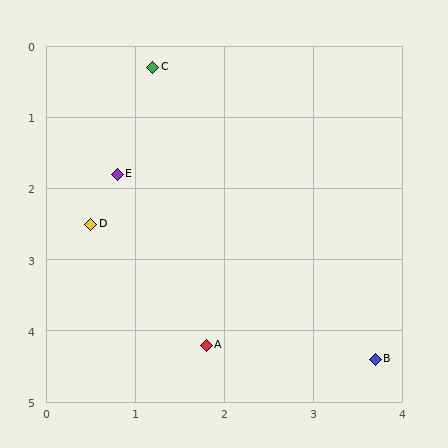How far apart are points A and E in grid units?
Points A and E are about 2.6 grid units apart.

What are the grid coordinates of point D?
Point D is at approximately (0.5, 2.5).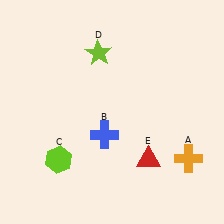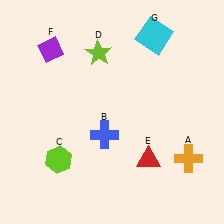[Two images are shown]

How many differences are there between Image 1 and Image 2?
There are 2 differences between the two images.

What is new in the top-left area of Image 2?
A purple diamond (F) was added in the top-left area of Image 2.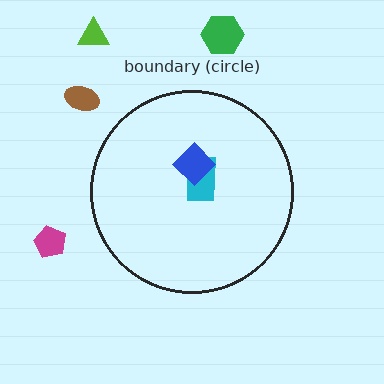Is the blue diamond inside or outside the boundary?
Inside.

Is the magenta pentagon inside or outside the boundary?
Outside.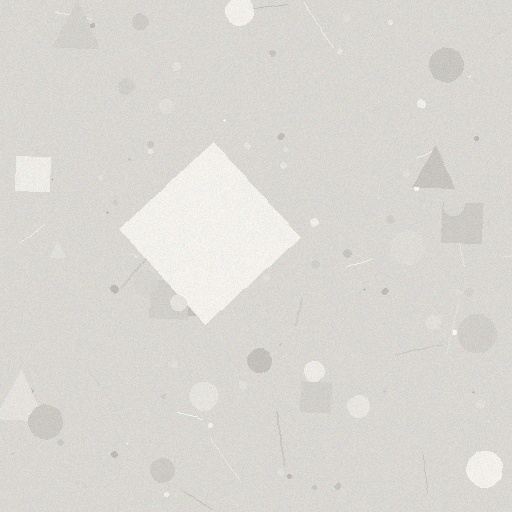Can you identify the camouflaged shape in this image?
The camouflaged shape is a diamond.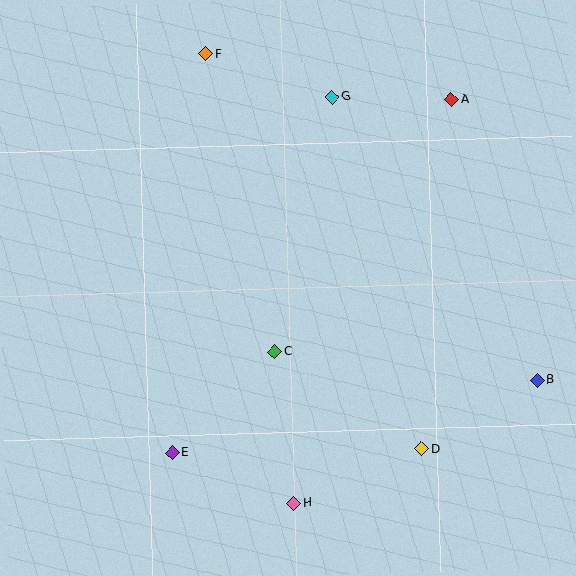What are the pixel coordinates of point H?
Point H is at (294, 503).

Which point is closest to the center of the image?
Point C at (274, 352) is closest to the center.